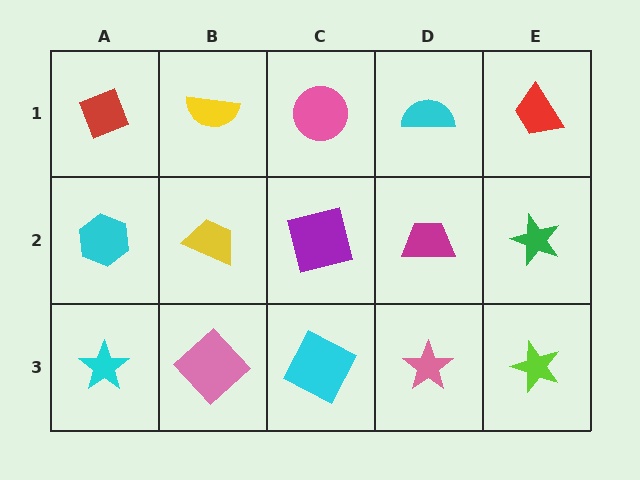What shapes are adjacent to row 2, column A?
A red diamond (row 1, column A), a cyan star (row 3, column A), a yellow trapezoid (row 2, column B).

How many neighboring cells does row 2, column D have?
4.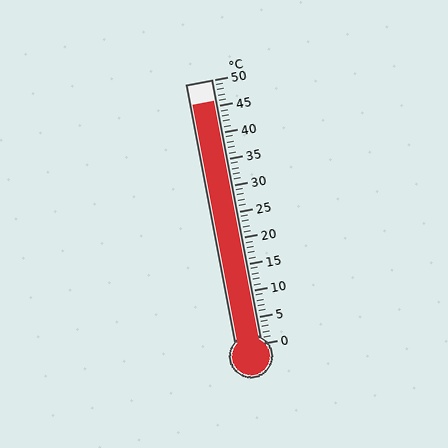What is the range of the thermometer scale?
The thermometer scale ranges from 0°C to 50°C.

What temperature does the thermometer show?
The thermometer shows approximately 46°C.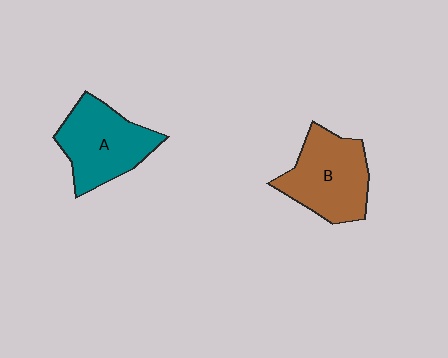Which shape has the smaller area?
Shape A (teal).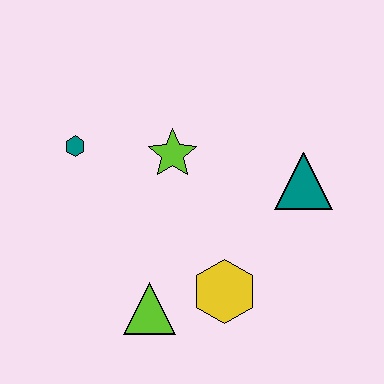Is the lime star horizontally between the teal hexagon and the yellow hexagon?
Yes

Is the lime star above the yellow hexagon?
Yes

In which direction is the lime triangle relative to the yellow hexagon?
The lime triangle is to the left of the yellow hexagon.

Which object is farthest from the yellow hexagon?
The teal hexagon is farthest from the yellow hexagon.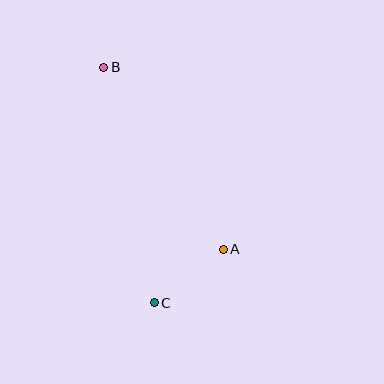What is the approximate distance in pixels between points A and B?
The distance between A and B is approximately 218 pixels.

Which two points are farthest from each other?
Points B and C are farthest from each other.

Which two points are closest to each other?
Points A and C are closest to each other.